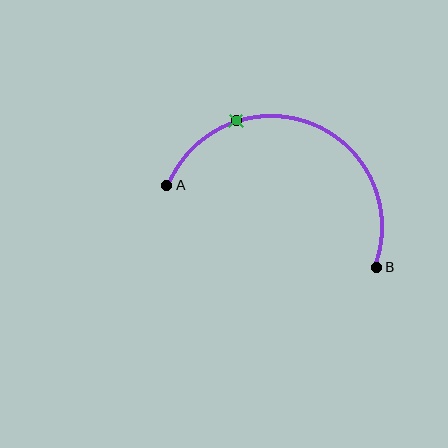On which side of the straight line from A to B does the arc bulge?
The arc bulges above the straight line connecting A and B.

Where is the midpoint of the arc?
The arc midpoint is the point on the curve farthest from the straight line joining A and B. It sits above that line.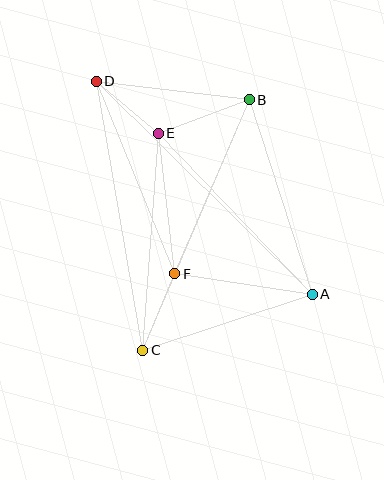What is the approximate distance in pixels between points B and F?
The distance between B and F is approximately 189 pixels.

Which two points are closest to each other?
Points D and E are closest to each other.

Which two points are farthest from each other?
Points A and D are farthest from each other.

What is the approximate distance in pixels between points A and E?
The distance between A and E is approximately 223 pixels.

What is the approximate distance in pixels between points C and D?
The distance between C and D is approximately 273 pixels.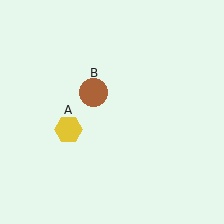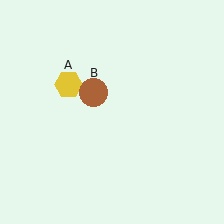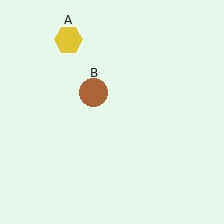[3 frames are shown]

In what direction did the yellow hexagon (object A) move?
The yellow hexagon (object A) moved up.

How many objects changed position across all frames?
1 object changed position: yellow hexagon (object A).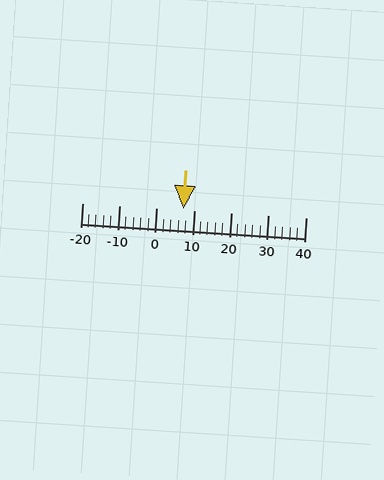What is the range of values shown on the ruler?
The ruler shows values from -20 to 40.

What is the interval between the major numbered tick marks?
The major tick marks are spaced 10 units apart.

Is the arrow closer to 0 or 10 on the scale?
The arrow is closer to 10.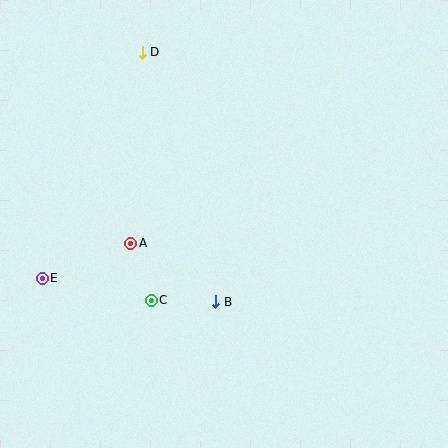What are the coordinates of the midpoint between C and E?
The midpoint between C and E is at (97, 289).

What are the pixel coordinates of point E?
Point E is at (42, 278).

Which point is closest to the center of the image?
Point B at (216, 302) is closest to the center.